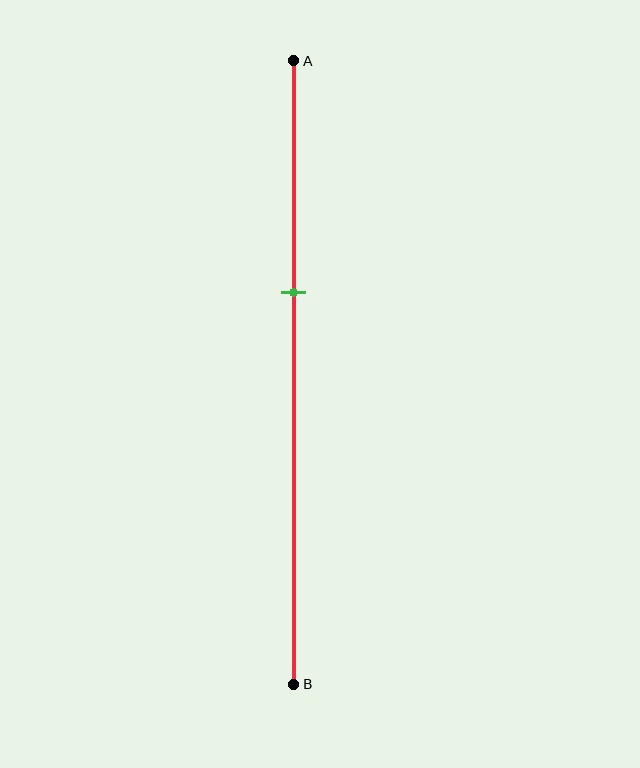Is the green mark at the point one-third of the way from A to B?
No, the mark is at about 35% from A, not at the 33% one-third point.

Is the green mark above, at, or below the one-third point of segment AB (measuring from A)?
The green mark is below the one-third point of segment AB.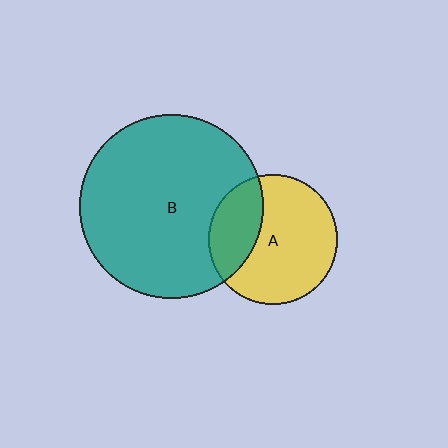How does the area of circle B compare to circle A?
Approximately 2.0 times.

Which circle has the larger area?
Circle B (teal).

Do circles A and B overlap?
Yes.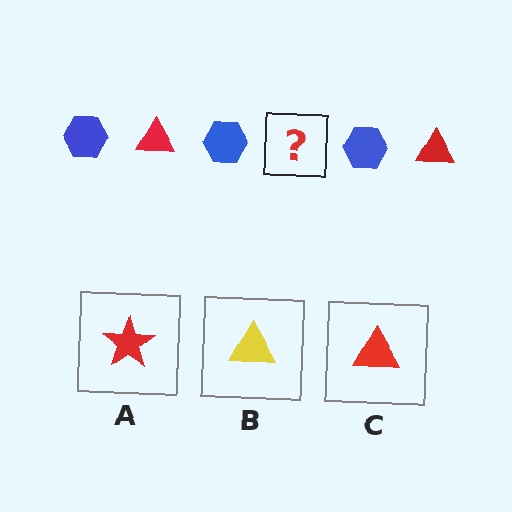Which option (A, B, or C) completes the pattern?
C.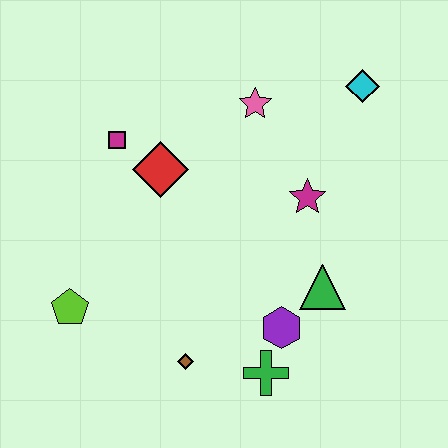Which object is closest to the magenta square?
The red diamond is closest to the magenta square.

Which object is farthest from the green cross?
The cyan diamond is farthest from the green cross.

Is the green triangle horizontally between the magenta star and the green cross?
No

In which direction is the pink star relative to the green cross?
The pink star is above the green cross.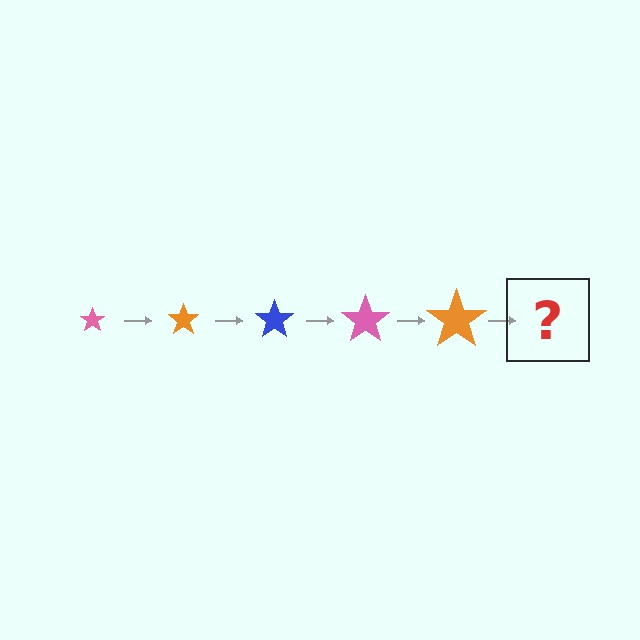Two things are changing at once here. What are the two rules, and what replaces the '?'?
The two rules are that the star grows larger each step and the color cycles through pink, orange, and blue. The '?' should be a blue star, larger than the previous one.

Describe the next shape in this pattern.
It should be a blue star, larger than the previous one.